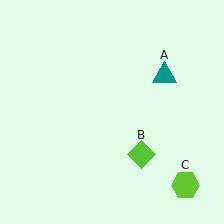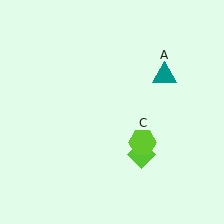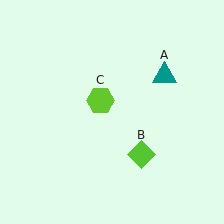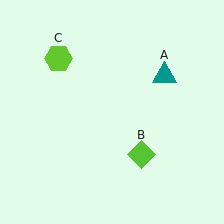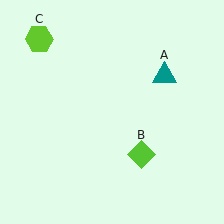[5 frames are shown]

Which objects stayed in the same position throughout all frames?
Teal triangle (object A) and lime diamond (object B) remained stationary.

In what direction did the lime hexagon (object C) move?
The lime hexagon (object C) moved up and to the left.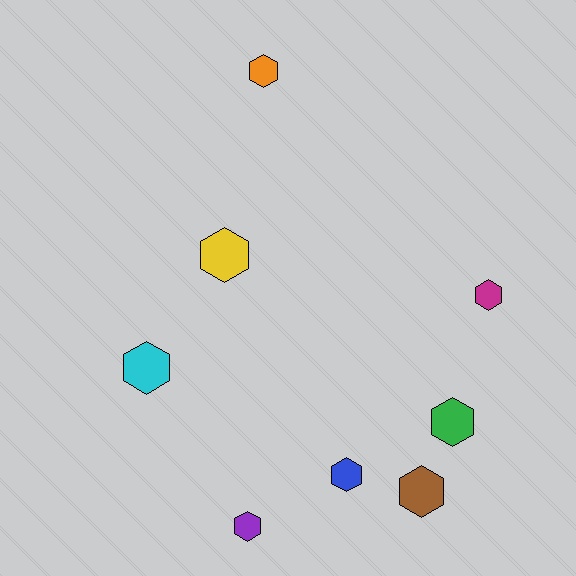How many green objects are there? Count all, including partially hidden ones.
There is 1 green object.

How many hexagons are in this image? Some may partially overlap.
There are 8 hexagons.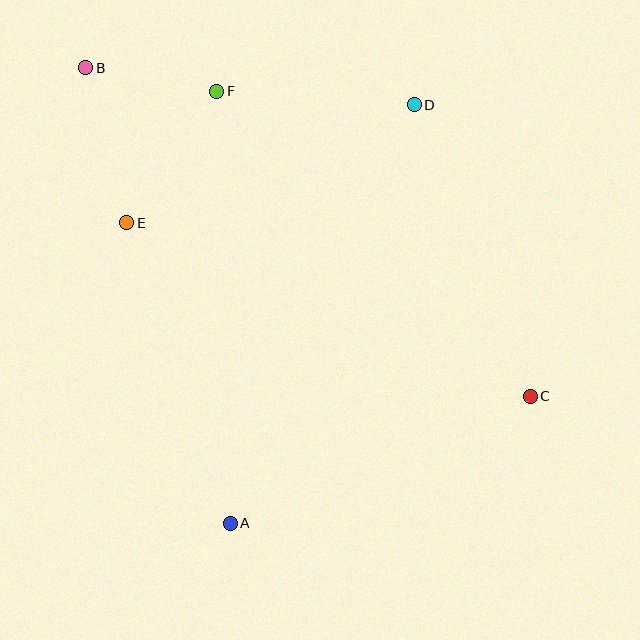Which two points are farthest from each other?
Points B and C are farthest from each other.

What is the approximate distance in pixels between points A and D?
The distance between A and D is approximately 457 pixels.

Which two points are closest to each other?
Points B and F are closest to each other.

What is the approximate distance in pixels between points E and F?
The distance between E and F is approximately 159 pixels.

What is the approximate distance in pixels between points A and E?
The distance between A and E is approximately 318 pixels.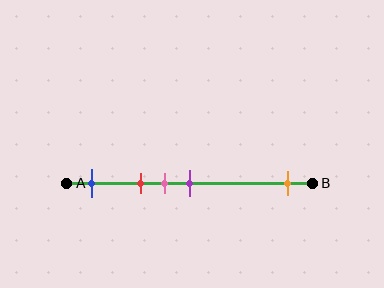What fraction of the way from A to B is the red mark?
The red mark is approximately 30% (0.3) of the way from A to B.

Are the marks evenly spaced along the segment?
No, the marks are not evenly spaced.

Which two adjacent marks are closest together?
The pink and purple marks are the closest adjacent pair.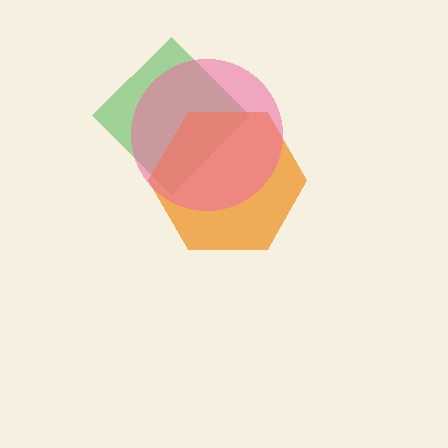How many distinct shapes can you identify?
There are 3 distinct shapes: a green diamond, an orange hexagon, a pink circle.